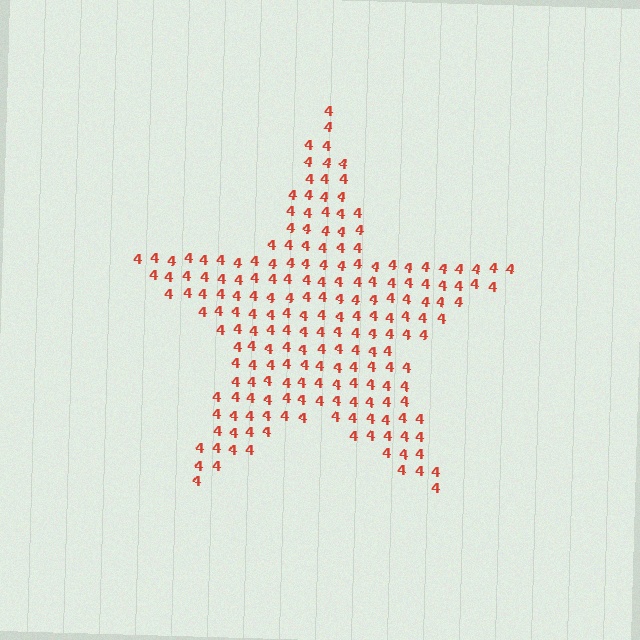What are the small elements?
The small elements are digit 4's.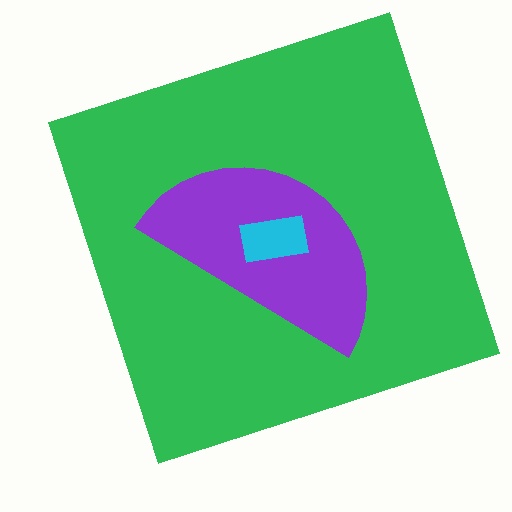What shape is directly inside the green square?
The purple semicircle.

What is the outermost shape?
The green square.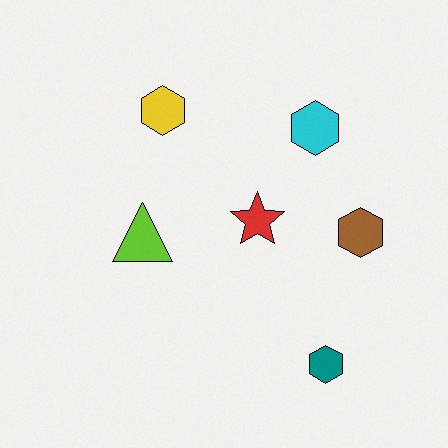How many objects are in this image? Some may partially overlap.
There are 6 objects.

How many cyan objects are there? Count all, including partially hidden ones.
There is 1 cyan object.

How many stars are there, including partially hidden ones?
There is 1 star.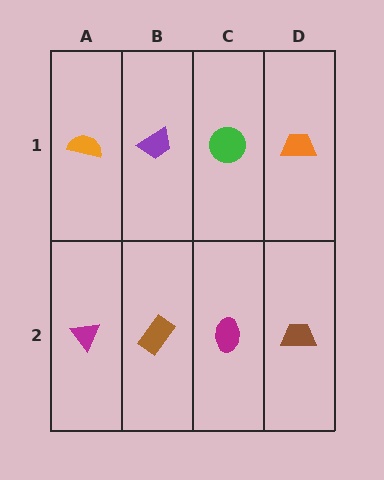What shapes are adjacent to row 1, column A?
A magenta triangle (row 2, column A), a purple trapezoid (row 1, column B).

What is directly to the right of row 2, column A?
A brown rectangle.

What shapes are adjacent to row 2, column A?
An orange semicircle (row 1, column A), a brown rectangle (row 2, column B).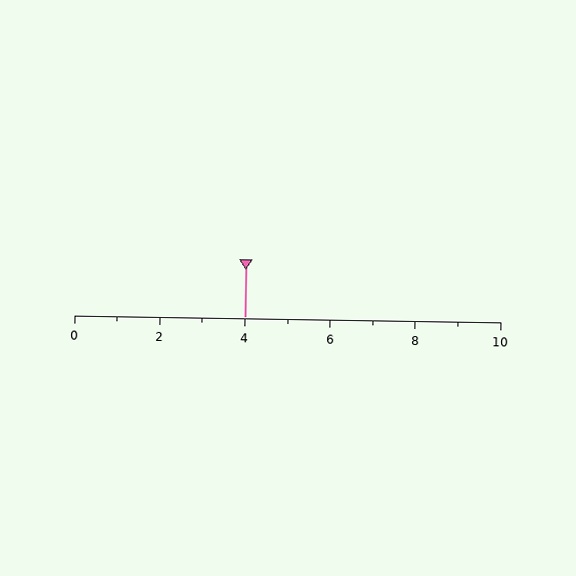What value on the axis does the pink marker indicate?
The marker indicates approximately 4.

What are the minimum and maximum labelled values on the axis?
The axis runs from 0 to 10.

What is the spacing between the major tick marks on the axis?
The major ticks are spaced 2 apart.